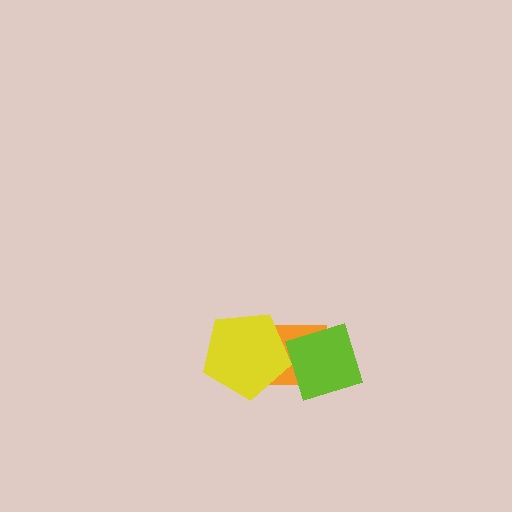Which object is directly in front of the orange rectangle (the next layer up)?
The yellow pentagon is directly in front of the orange rectangle.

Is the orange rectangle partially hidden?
Yes, it is partially covered by another shape.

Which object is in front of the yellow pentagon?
The lime diamond is in front of the yellow pentagon.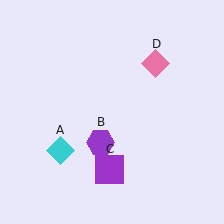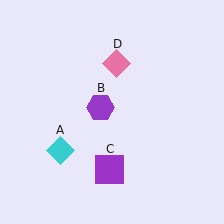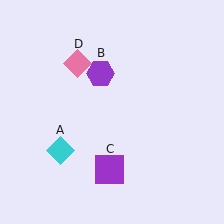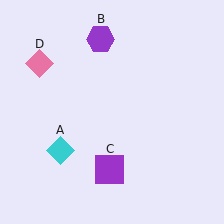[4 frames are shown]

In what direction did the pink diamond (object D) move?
The pink diamond (object D) moved left.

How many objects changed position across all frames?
2 objects changed position: purple hexagon (object B), pink diamond (object D).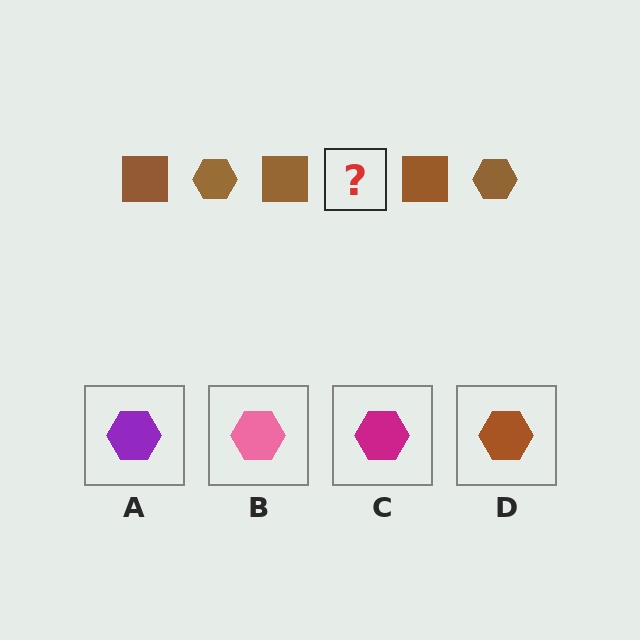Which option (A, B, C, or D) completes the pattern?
D.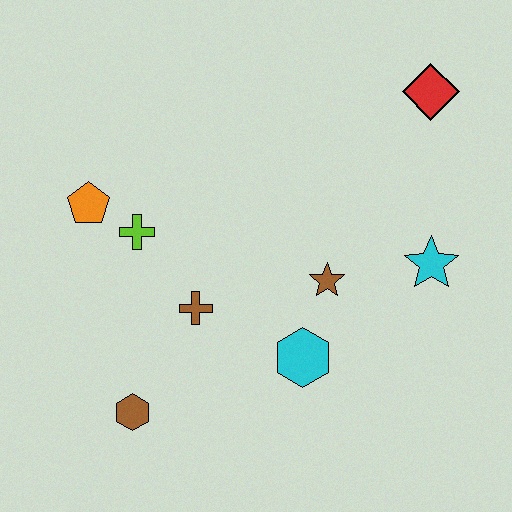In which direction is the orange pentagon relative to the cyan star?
The orange pentagon is to the left of the cyan star.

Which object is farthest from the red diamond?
The brown hexagon is farthest from the red diamond.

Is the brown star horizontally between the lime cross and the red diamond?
Yes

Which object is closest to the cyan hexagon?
The brown star is closest to the cyan hexagon.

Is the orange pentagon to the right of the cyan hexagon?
No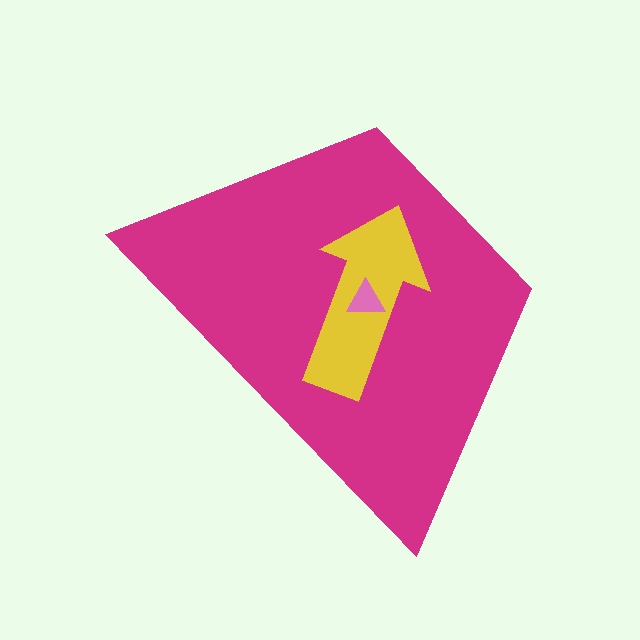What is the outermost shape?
The magenta trapezoid.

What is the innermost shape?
The pink triangle.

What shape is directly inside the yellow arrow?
The pink triangle.